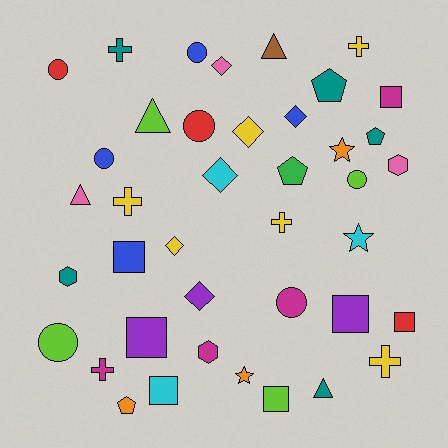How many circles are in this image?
There are 7 circles.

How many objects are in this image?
There are 40 objects.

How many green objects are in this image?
There is 1 green object.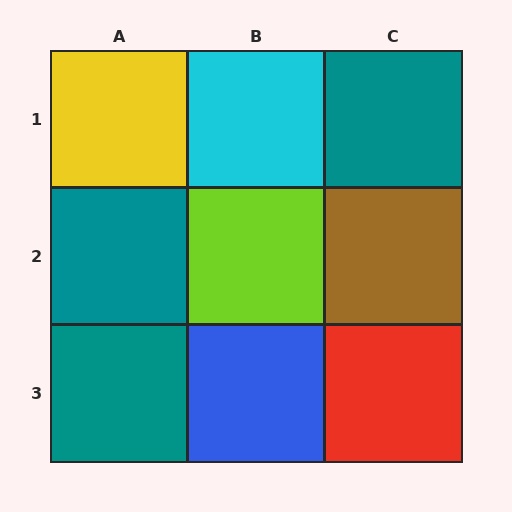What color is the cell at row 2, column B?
Lime.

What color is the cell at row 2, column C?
Brown.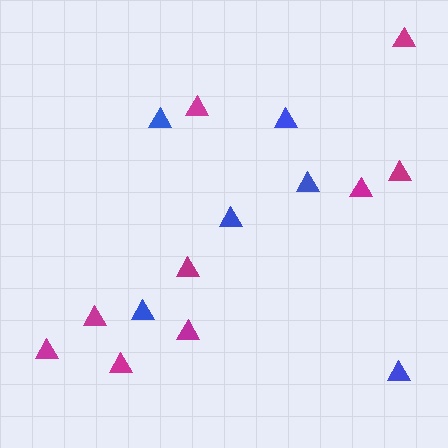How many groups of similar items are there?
There are 2 groups: one group of magenta triangles (9) and one group of blue triangles (6).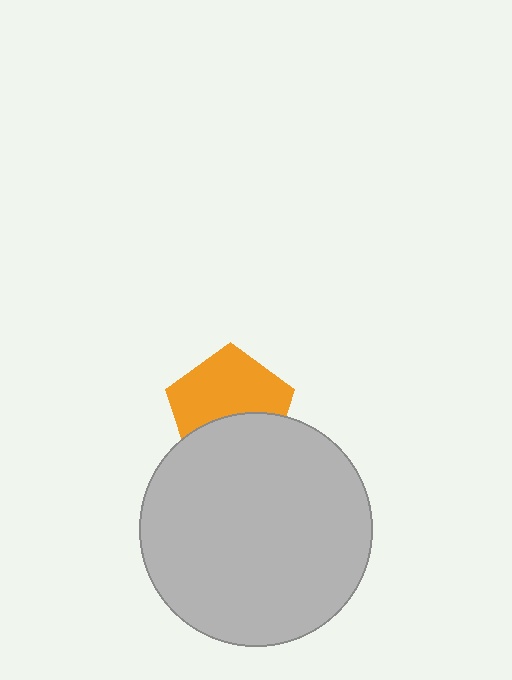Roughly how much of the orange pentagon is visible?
About half of it is visible (roughly 60%).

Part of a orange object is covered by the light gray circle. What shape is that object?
It is a pentagon.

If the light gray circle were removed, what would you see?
You would see the complete orange pentagon.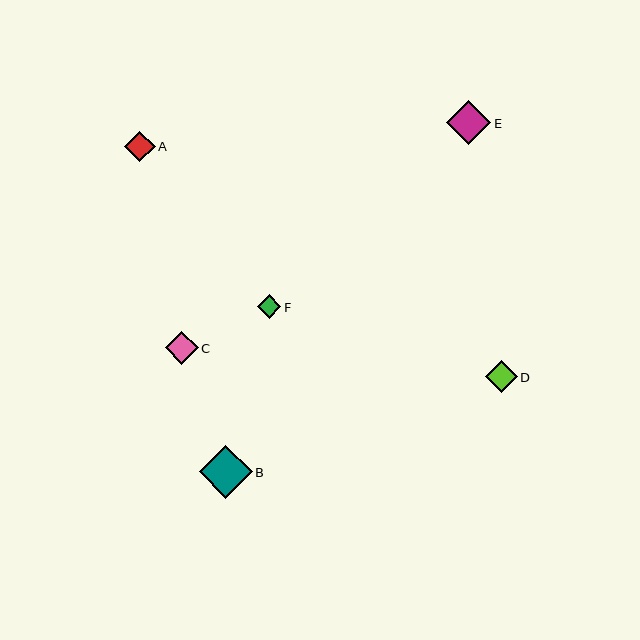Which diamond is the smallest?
Diamond F is the smallest with a size of approximately 24 pixels.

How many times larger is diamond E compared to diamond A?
Diamond E is approximately 1.4 times the size of diamond A.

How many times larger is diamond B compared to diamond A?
Diamond B is approximately 1.7 times the size of diamond A.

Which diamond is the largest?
Diamond B is the largest with a size of approximately 53 pixels.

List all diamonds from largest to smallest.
From largest to smallest: B, E, C, D, A, F.